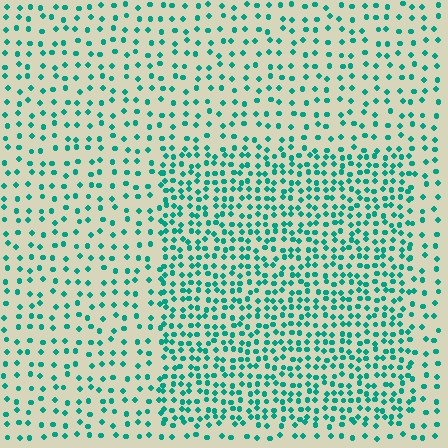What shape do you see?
I see a rectangle.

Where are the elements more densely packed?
The elements are more densely packed inside the rectangle boundary.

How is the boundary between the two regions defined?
The boundary is defined by a change in element density (approximately 2.0x ratio). All elements are the same color, size, and shape.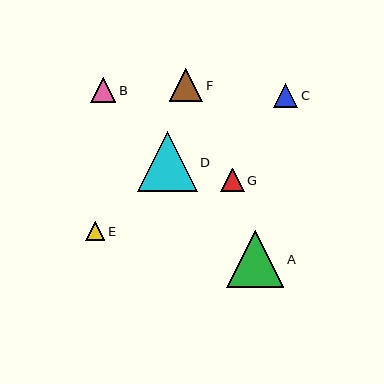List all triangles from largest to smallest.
From largest to smallest: D, A, F, B, C, G, E.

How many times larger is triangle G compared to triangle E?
Triangle G is approximately 1.2 times the size of triangle E.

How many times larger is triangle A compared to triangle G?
Triangle A is approximately 2.4 times the size of triangle G.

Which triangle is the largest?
Triangle D is the largest with a size of approximately 60 pixels.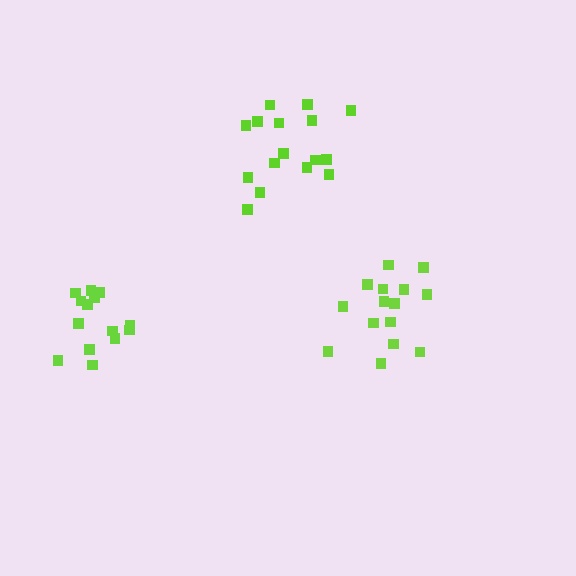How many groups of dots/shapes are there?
There are 3 groups.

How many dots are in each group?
Group 1: 15 dots, Group 2: 16 dots, Group 3: 14 dots (45 total).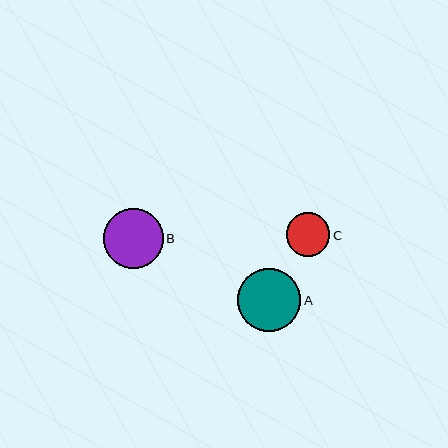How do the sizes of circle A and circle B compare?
Circle A and circle B are approximately the same size.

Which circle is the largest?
Circle A is the largest with a size of approximately 63 pixels.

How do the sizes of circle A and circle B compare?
Circle A and circle B are approximately the same size.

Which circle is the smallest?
Circle C is the smallest with a size of approximately 44 pixels.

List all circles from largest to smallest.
From largest to smallest: A, B, C.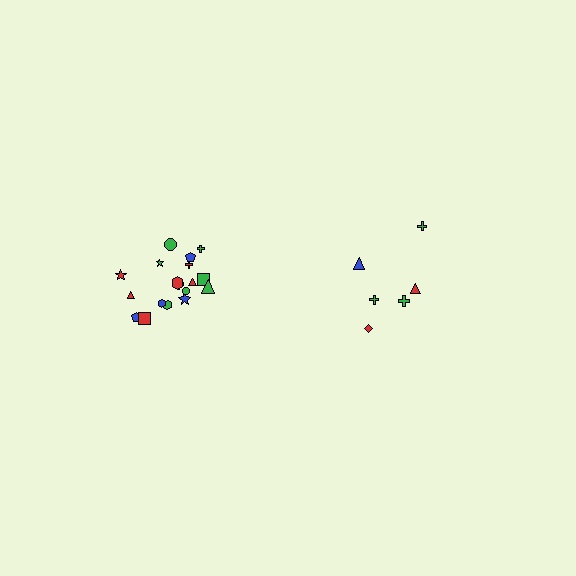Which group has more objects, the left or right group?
The left group.